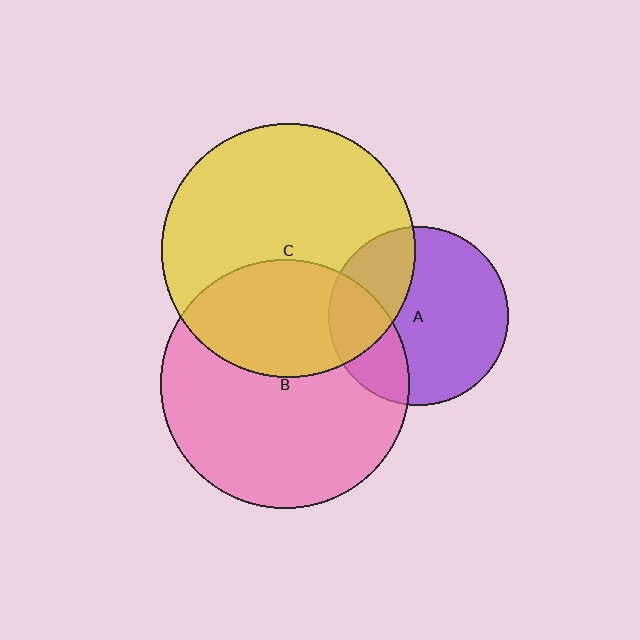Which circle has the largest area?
Circle C (yellow).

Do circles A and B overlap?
Yes.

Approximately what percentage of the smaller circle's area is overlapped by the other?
Approximately 25%.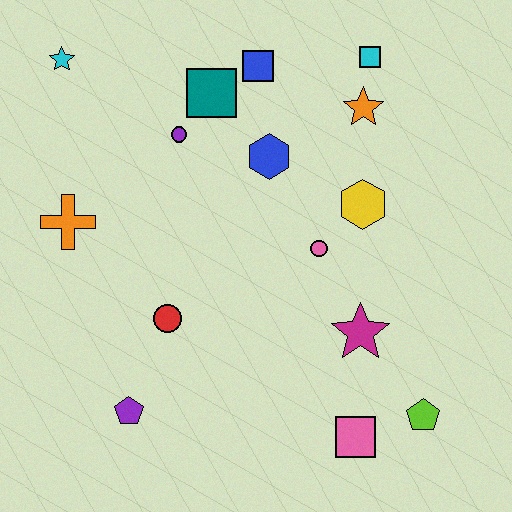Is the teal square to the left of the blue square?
Yes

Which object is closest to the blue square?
The teal square is closest to the blue square.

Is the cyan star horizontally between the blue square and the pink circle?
No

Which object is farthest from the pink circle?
The cyan star is farthest from the pink circle.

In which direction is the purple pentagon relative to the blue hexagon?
The purple pentagon is below the blue hexagon.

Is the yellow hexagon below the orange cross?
No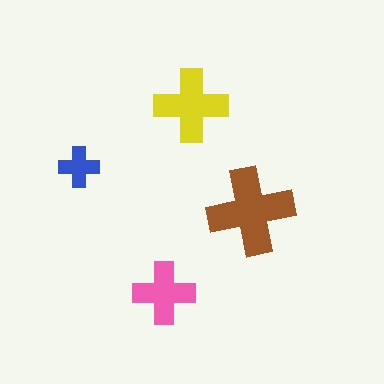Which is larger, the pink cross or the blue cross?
The pink one.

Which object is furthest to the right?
The brown cross is rightmost.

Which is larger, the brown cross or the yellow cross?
The brown one.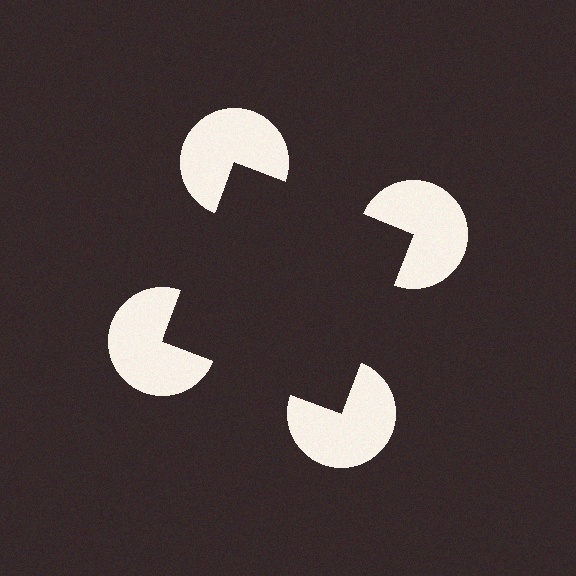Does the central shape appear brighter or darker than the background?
It typically appears slightly darker than the background, even though no actual brightness change is drawn.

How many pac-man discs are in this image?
There are 4 — one at each vertex of the illusory square.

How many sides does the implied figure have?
4 sides.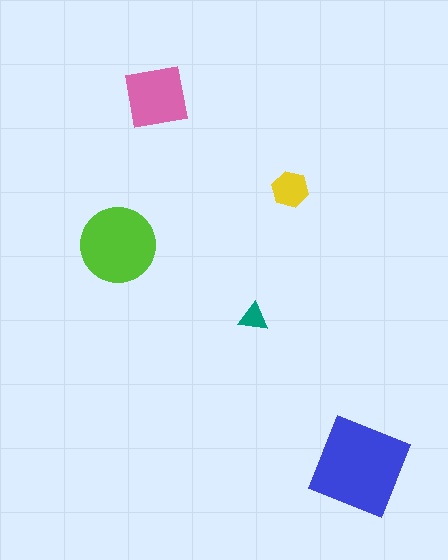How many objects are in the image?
There are 5 objects in the image.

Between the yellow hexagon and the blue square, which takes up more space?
The blue square.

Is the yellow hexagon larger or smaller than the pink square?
Smaller.